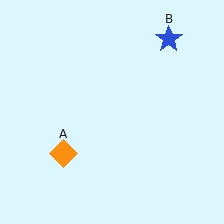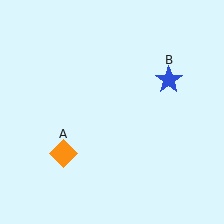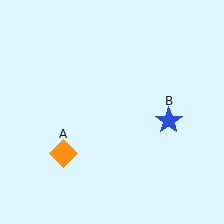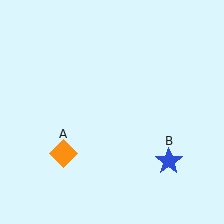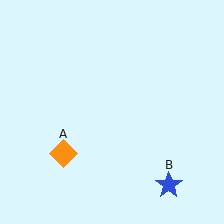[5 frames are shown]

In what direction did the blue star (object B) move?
The blue star (object B) moved down.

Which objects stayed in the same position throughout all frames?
Orange diamond (object A) remained stationary.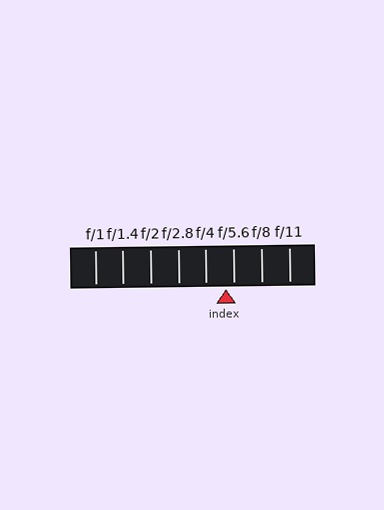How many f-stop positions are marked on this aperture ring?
There are 8 f-stop positions marked.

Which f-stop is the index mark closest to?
The index mark is closest to f/5.6.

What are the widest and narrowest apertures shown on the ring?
The widest aperture shown is f/1 and the narrowest is f/11.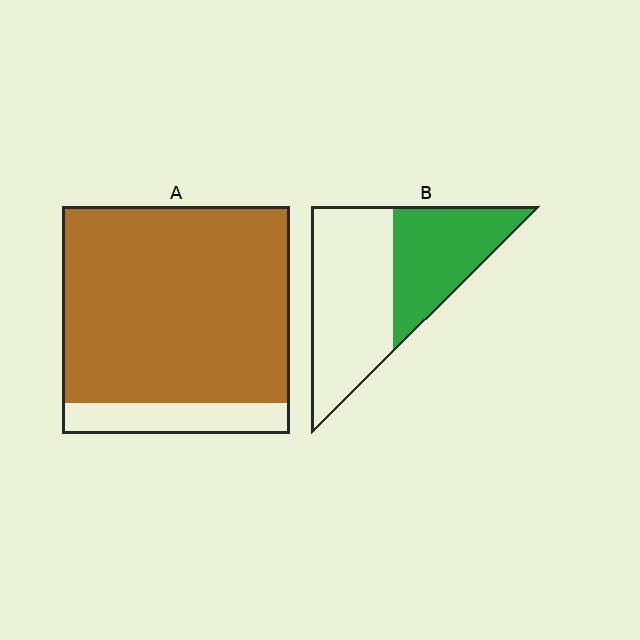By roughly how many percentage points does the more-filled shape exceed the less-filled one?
By roughly 45 percentage points (A over B).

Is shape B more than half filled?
No.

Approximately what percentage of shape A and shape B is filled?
A is approximately 85% and B is approximately 40%.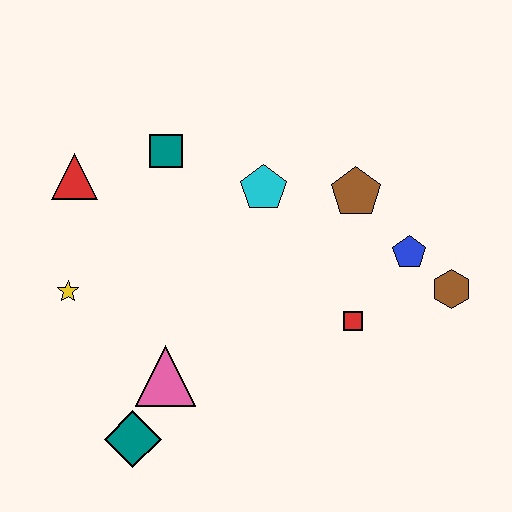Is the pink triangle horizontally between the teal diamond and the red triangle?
No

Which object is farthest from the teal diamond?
The brown hexagon is farthest from the teal diamond.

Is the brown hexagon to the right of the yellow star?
Yes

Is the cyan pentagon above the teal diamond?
Yes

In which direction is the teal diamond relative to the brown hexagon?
The teal diamond is to the left of the brown hexagon.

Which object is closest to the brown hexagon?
The blue pentagon is closest to the brown hexagon.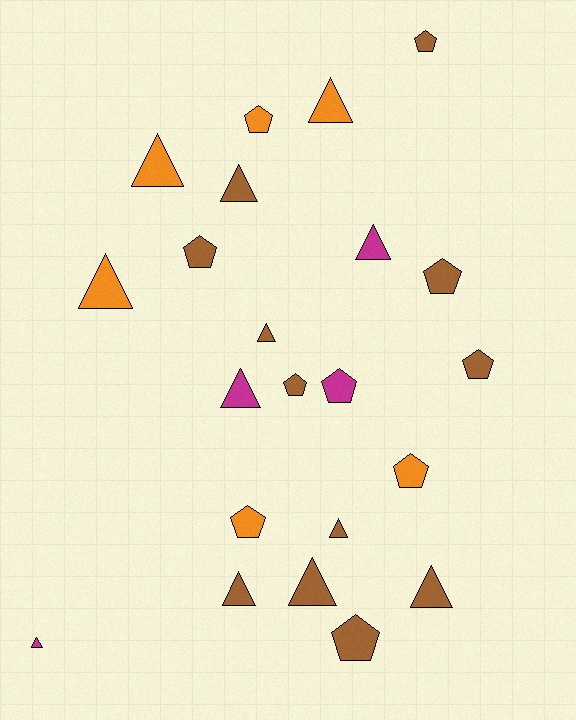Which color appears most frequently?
Brown, with 12 objects.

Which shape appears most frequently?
Triangle, with 12 objects.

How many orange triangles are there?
There are 3 orange triangles.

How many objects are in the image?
There are 22 objects.